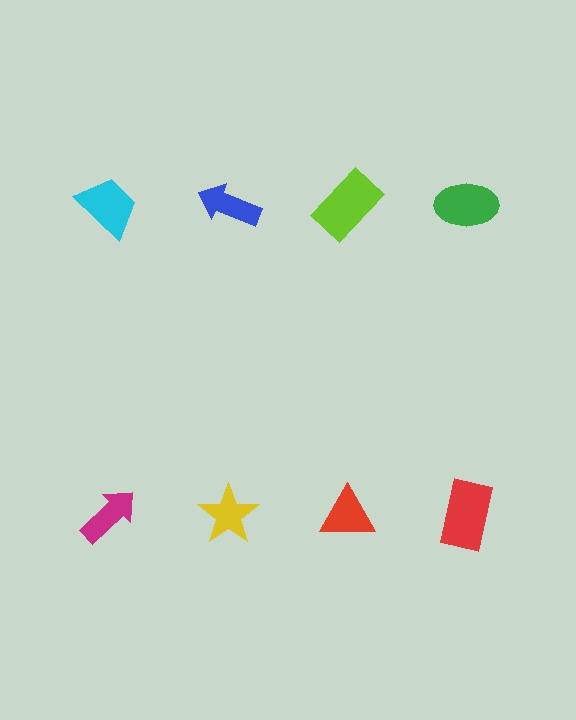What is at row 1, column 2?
A blue arrow.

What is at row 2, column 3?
A red triangle.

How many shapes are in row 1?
4 shapes.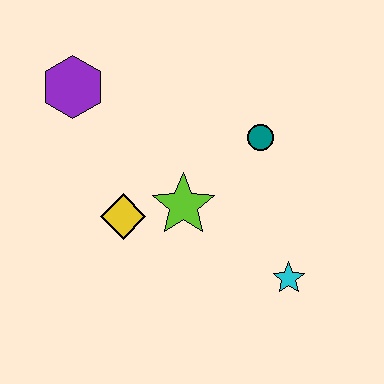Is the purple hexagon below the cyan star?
No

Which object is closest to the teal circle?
The lime star is closest to the teal circle.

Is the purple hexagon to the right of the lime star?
No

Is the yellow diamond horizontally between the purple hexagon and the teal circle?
Yes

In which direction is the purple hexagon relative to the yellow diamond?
The purple hexagon is above the yellow diamond.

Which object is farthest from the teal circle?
The purple hexagon is farthest from the teal circle.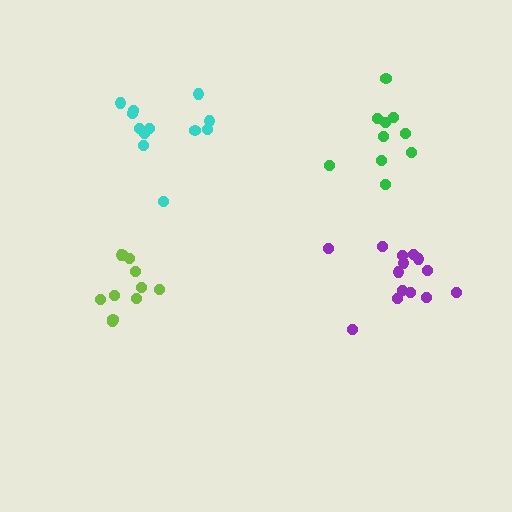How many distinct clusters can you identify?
There are 4 distinct clusters.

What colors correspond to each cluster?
The clusters are colored: green, lime, cyan, purple.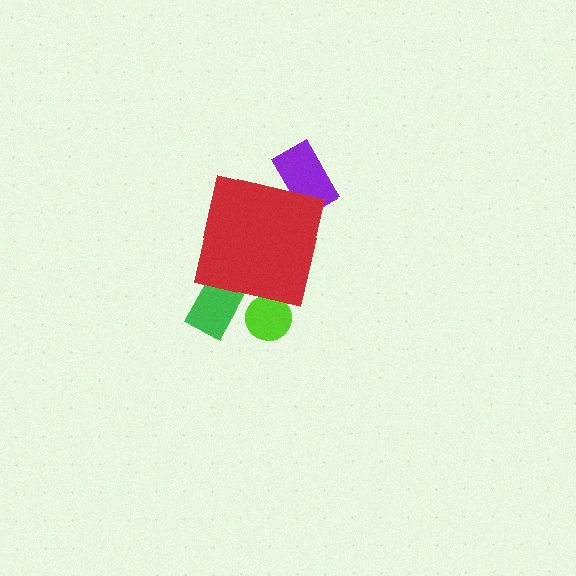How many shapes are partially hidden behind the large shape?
3 shapes are partially hidden.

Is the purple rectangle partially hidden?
Yes, the purple rectangle is partially hidden behind the red square.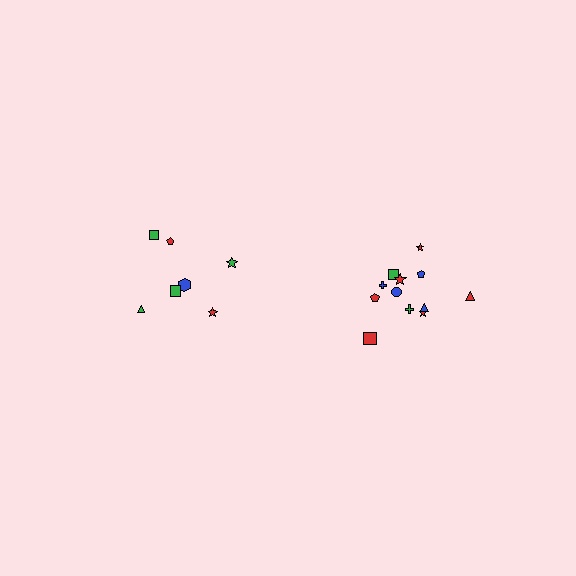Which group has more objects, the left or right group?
The right group.